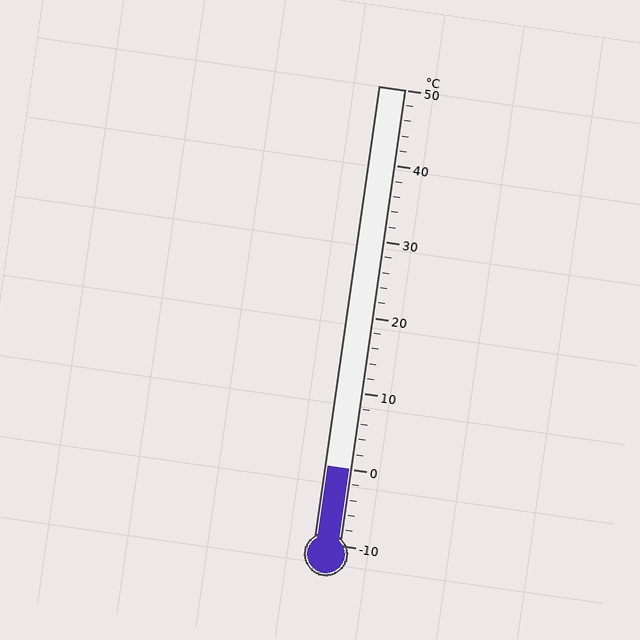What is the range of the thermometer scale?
The thermometer scale ranges from -10°C to 50°C.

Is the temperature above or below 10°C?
The temperature is below 10°C.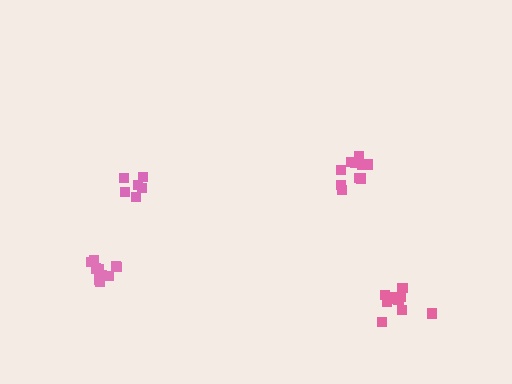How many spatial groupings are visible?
There are 4 spatial groupings.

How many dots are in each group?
Group 1: 10 dots, Group 2: 6 dots, Group 3: 10 dots, Group 4: 11 dots (37 total).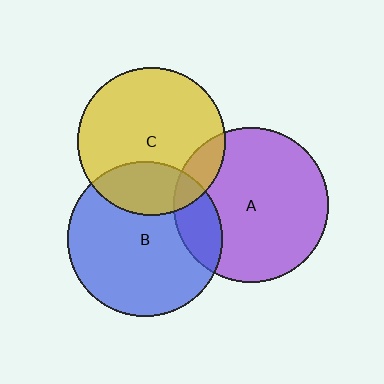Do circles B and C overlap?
Yes.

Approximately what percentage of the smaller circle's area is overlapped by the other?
Approximately 25%.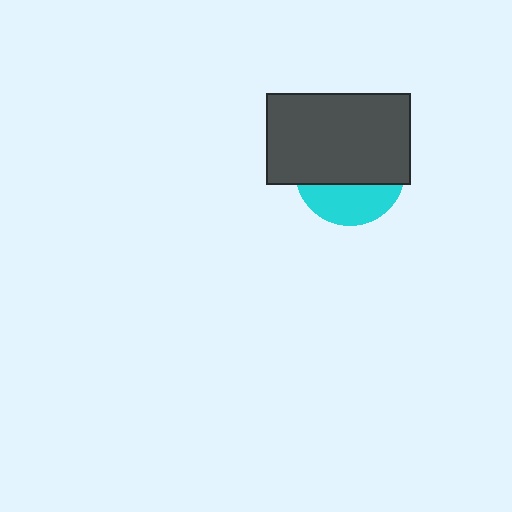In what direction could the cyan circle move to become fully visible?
The cyan circle could move down. That would shift it out from behind the dark gray rectangle entirely.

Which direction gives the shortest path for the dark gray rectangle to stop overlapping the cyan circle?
Moving up gives the shortest separation.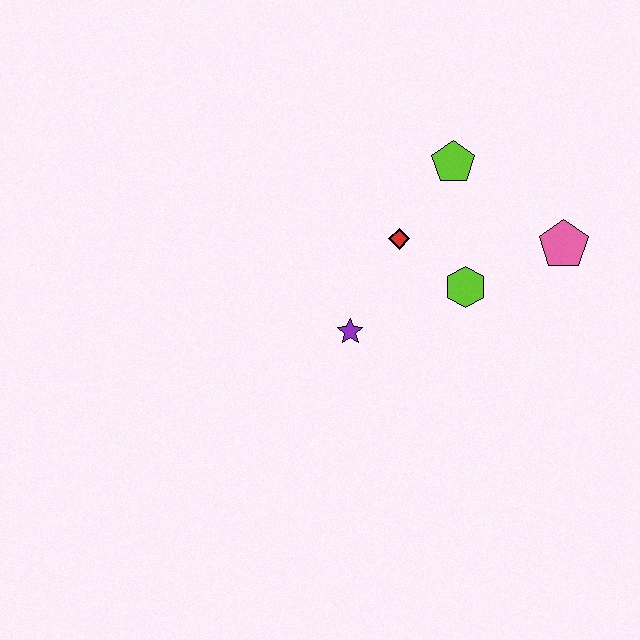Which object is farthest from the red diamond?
The pink pentagon is farthest from the red diamond.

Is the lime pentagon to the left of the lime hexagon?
Yes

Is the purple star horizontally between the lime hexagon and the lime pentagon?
No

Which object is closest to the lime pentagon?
The red diamond is closest to the lime pentagon.